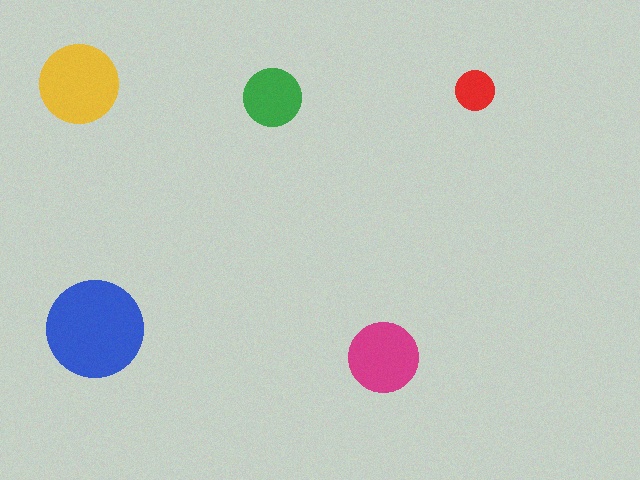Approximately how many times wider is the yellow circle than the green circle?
About 1.5 times wider.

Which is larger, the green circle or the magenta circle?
The magenta one.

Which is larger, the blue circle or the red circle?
The blue one.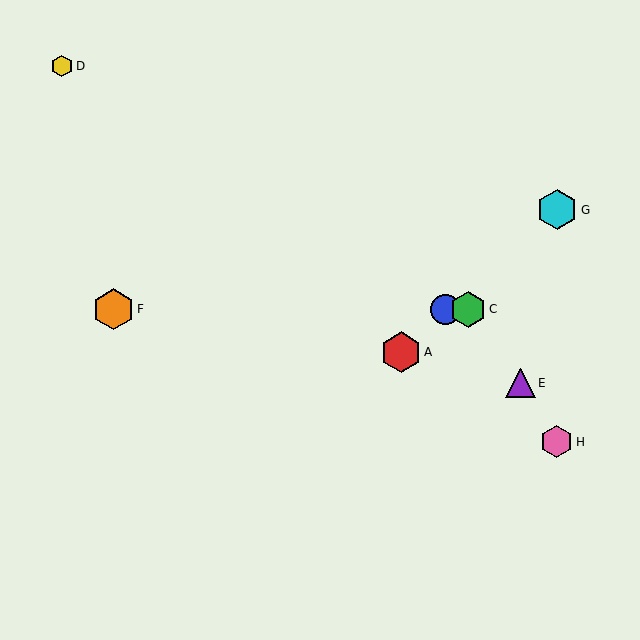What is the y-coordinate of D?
Object D is at y≈66.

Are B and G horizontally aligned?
No, B is at y≈309 and G is at y≈210.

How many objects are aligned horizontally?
3 objects (B, C, F) are aligned horizontally.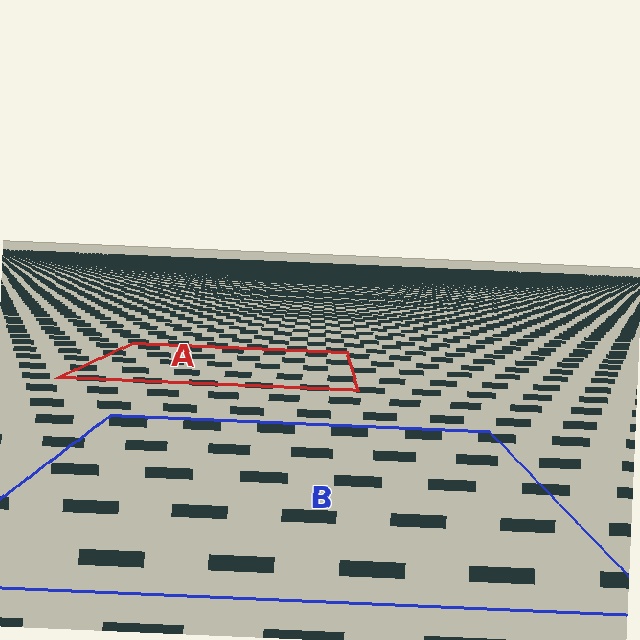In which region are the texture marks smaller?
The texture marks are smaller in region A, because it is farther away.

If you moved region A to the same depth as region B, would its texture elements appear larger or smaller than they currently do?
They would appear larger. At a closer depth, the same texture elements are projected at a bigger on-screen size.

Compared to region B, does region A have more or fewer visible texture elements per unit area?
Region A has more texture elements per unit area — they are packed more densely because it is farther away.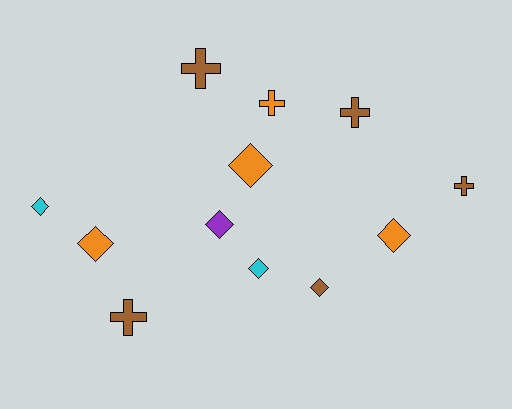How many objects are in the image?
There are 12 objects.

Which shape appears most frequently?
Diamond, with 7 objects.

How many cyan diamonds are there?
There are 2 cyan diamonds.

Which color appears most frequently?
Brown, with 5 objects.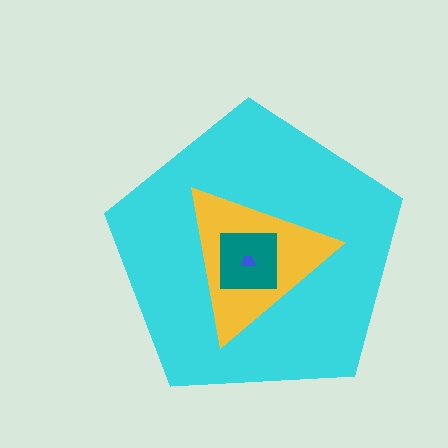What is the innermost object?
The blue trapezoid.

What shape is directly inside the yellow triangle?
The teal square.